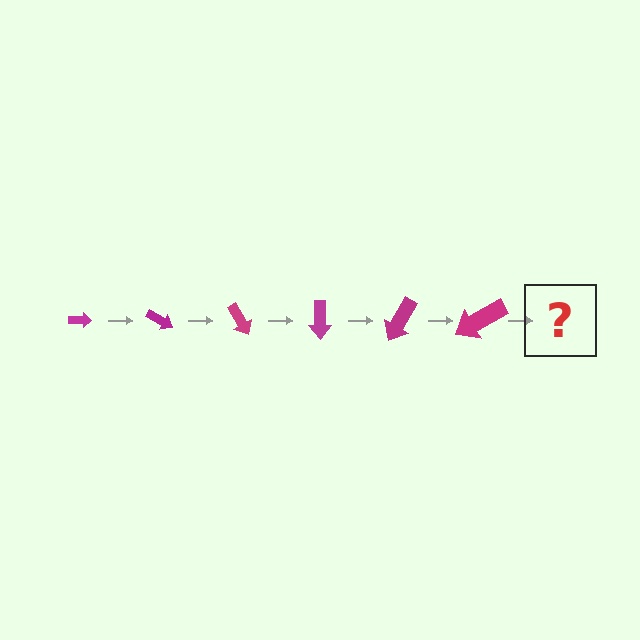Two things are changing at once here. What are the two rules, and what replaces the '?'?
The two rules are that the arrow grows larger each step and it rotates 30 degrees each step. The '?' should be an arrow, larger than the previous one and rotated 180 degrees from the start.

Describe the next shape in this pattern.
It should be an arrow, larger than the previous one and rotated 180 degrees from the start.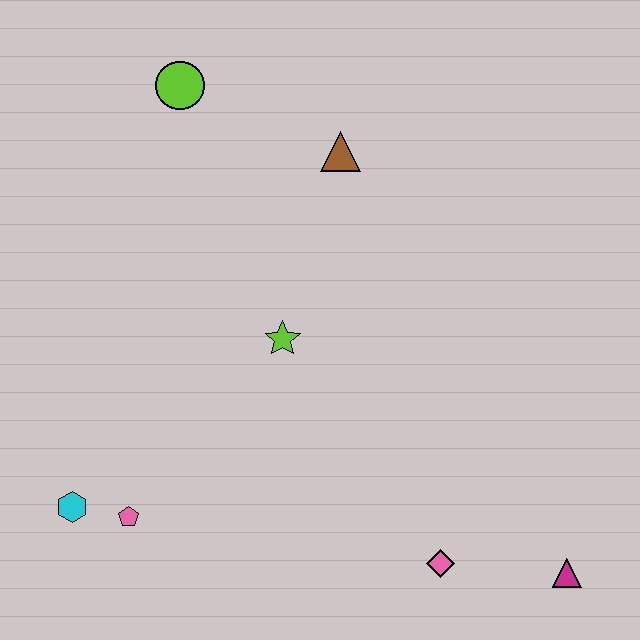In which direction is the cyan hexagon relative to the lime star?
The cyan hexagon is to the left of the lime star.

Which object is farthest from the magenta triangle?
The lime circle is farthest from the magenta triangle.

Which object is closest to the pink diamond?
The magenta triangle is closest to the pink diamond.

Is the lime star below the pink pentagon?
No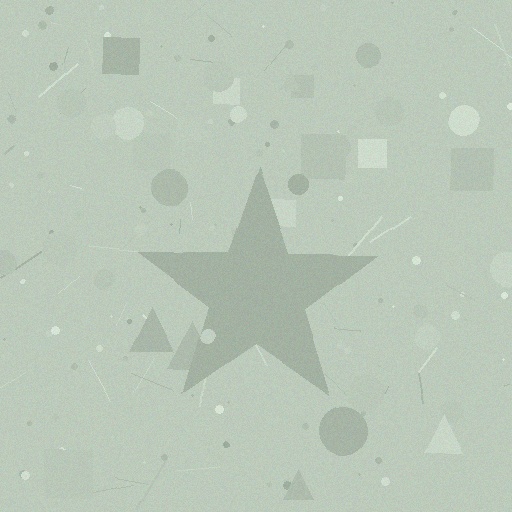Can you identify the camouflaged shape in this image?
The camouflaged shape is a star.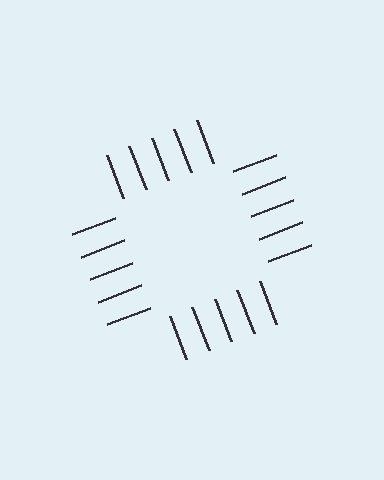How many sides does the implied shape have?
4 sides — the line-ends trace a square.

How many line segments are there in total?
20 — 5 along each of the 4 edges.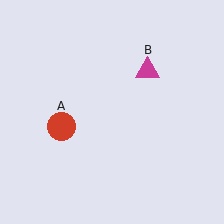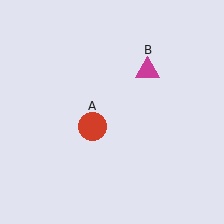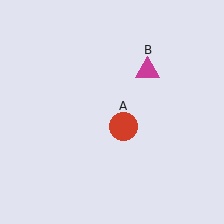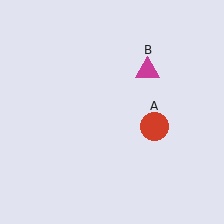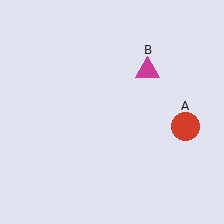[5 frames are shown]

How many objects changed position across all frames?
1 object changed position: red circle (object A).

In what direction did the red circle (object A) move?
The red circle (object A) moved right.